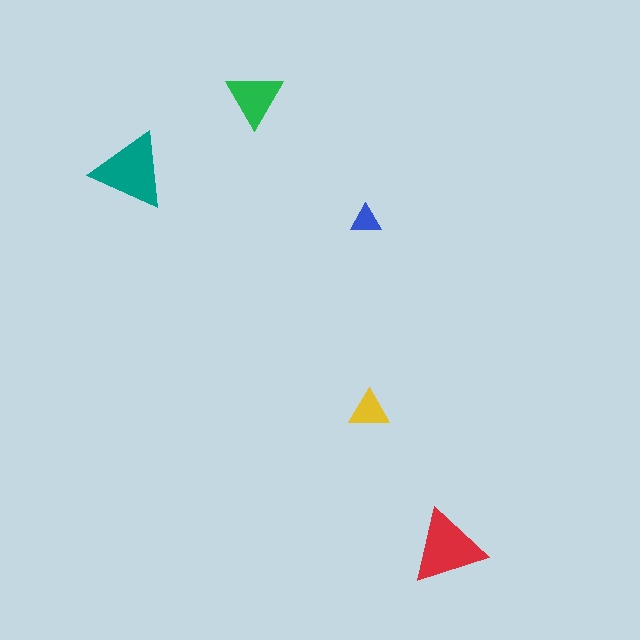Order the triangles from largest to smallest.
the teal one, the red one, the green one, the yellow one, the blue one.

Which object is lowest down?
The red triangle is bottommost.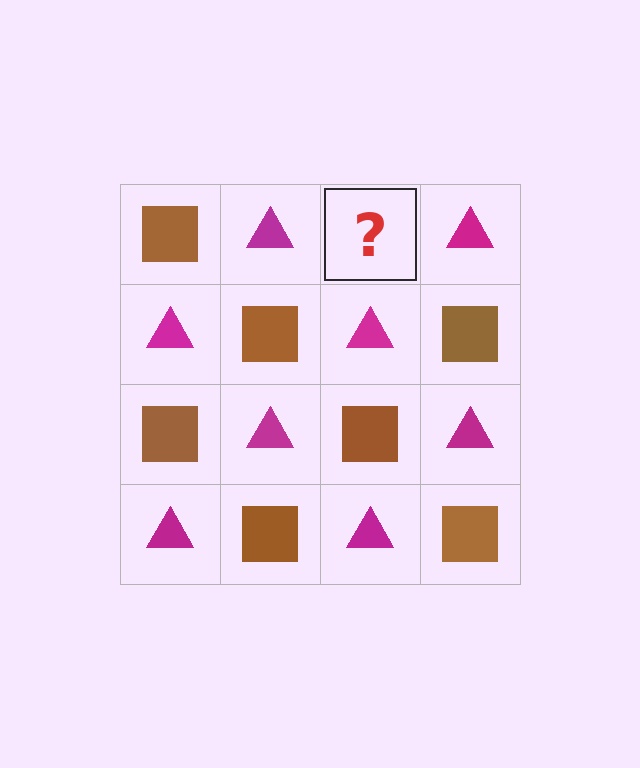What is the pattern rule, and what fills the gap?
The rule is that it alternates brown square and magenta triangle in a checkerboard pattern. The gap should be filled with a brown square.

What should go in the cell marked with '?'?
The missing cell should contain a brown square.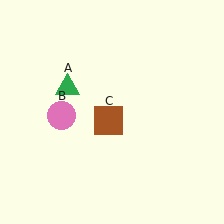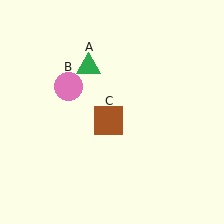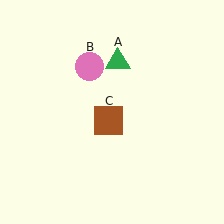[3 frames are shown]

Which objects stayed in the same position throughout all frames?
Brown square (object C) remained stationary.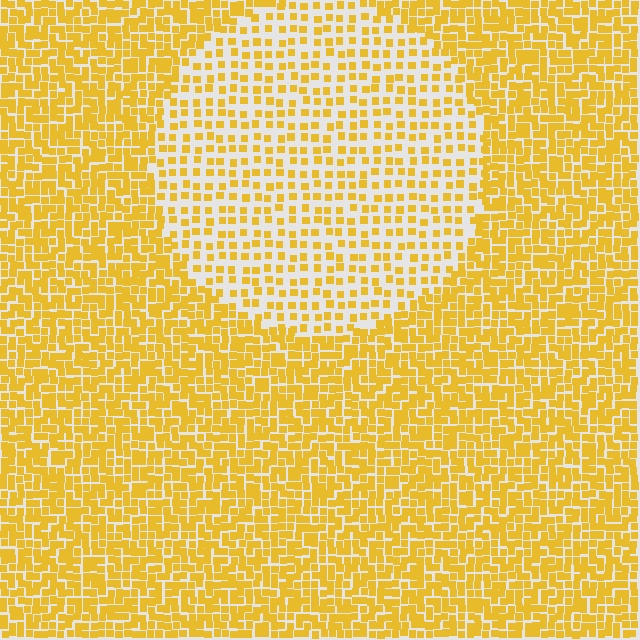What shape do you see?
I see a circle.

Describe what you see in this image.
The image contains small yellow elements arranged at two different densities. A circle-shaped region is visible where the elements are less densely packed than the surrounding area.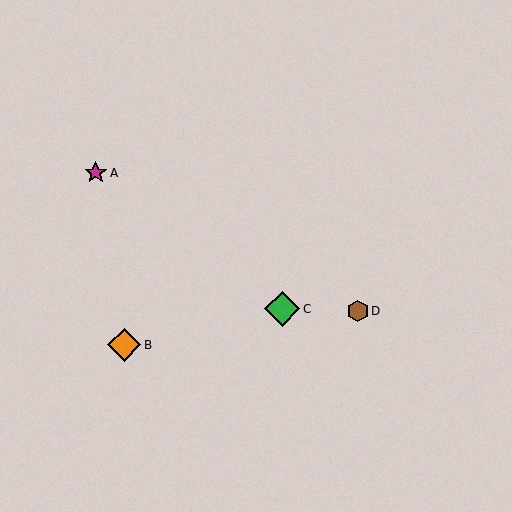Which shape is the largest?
The green diamond (labeled C) is the largest.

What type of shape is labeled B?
Shape B is an orange diamond.